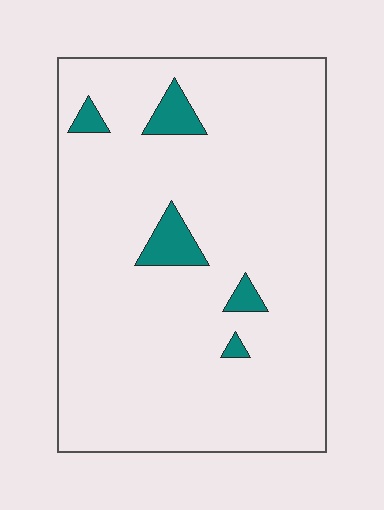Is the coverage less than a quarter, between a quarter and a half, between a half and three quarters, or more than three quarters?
Less than a quarter.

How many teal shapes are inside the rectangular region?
5.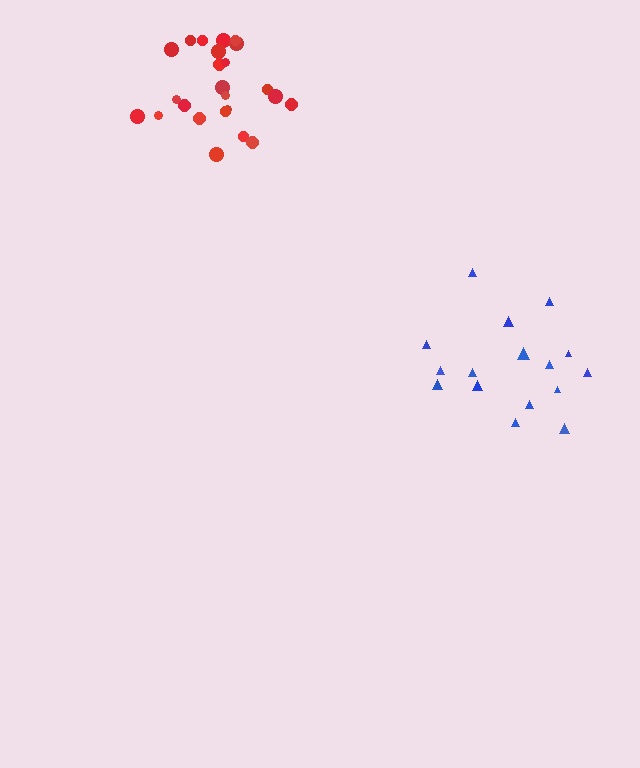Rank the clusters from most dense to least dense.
red, blue.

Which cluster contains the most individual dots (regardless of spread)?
Red (24).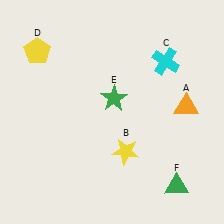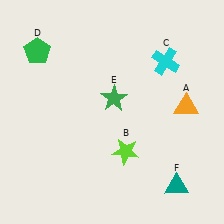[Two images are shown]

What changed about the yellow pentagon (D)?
In Image 1, D is yellow. In Image 2, it changed to green.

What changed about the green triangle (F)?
In Image 1, F is green. In Image 2, it changed to teal.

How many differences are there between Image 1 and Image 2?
There are 3 differences between the two images.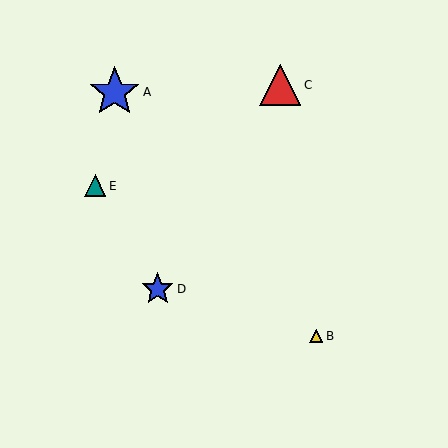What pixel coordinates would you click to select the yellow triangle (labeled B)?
Click at (316, 336) to select the yellow triangle B.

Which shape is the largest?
The blue star (labeled A) is the largest.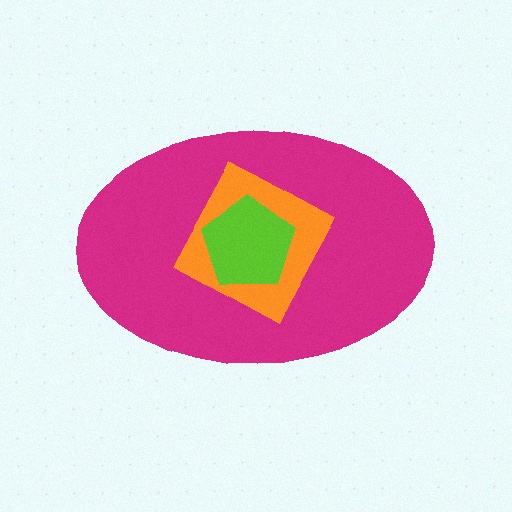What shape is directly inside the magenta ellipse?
The orange square.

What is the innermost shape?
The lime pentagon.